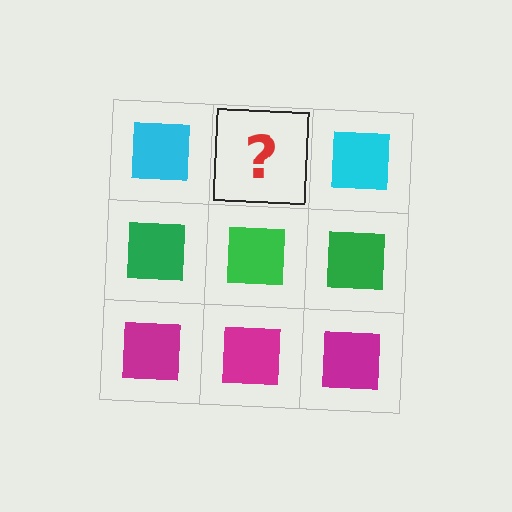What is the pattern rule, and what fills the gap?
The rule is that each row has a consistent color. The gap should be filled with a cyan square.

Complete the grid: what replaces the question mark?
The question mark should be replaced with a cyan square.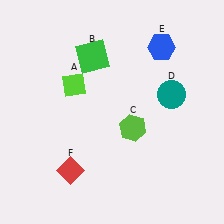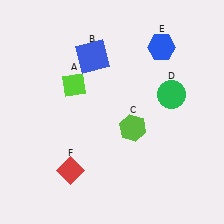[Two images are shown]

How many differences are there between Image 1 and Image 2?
There are 2 differences between the two images.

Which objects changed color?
B changed from green to blue. D changed from teal to green.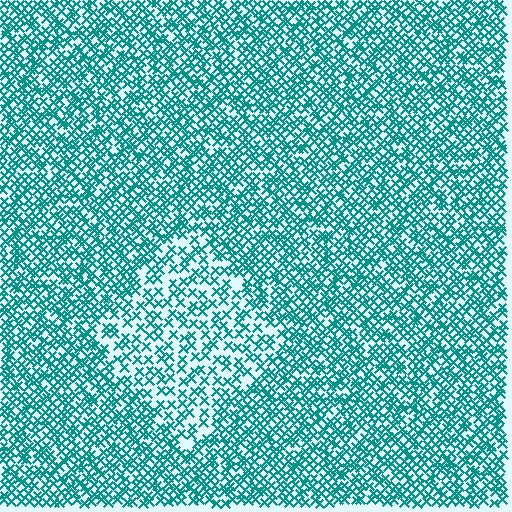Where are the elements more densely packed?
The elements are more densely packed outside the diamond boundary.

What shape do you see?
I see a diamond.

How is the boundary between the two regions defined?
The boundary is defined by a change in element density (approximately 1.8x ratio). All elements are the same color, size, and shape.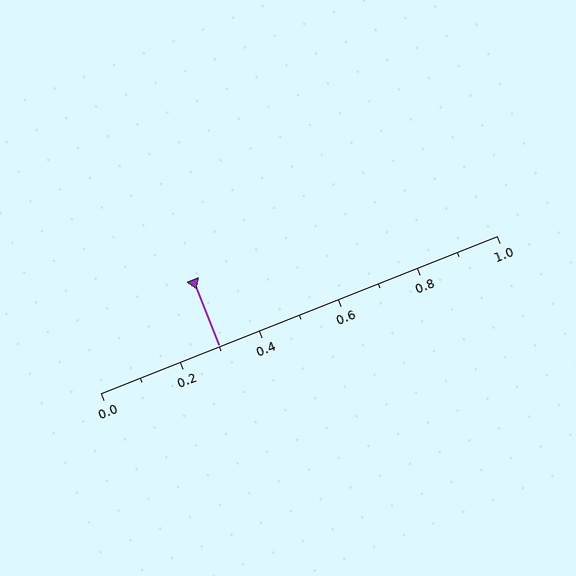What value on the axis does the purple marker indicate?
The marker indicates approximately 0.3.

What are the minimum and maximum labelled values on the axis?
The axis runs from 0.0 to 1.0.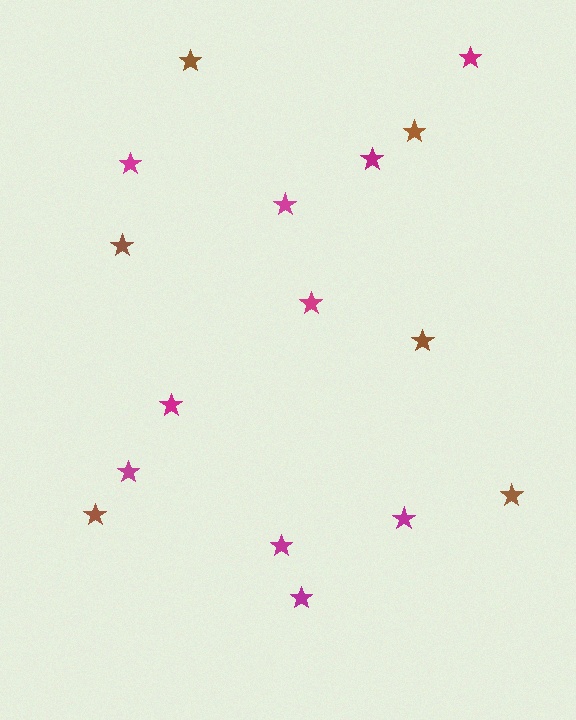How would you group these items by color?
There are 2 groups: one group of magenta stars (10) and one group of brown stars (6).